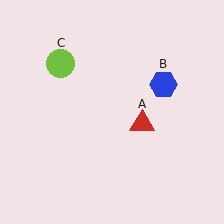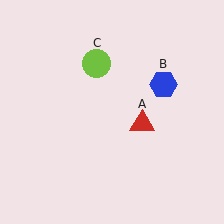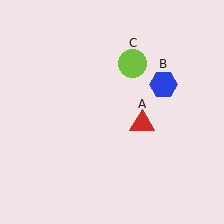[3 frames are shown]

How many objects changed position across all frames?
1 object changed position: lime circle (object C).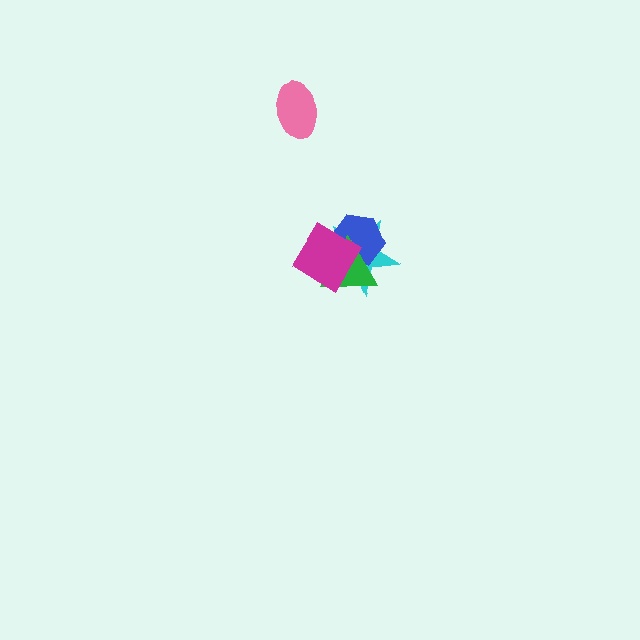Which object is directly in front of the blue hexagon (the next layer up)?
The green triangle is directly in front of the blue hexagon.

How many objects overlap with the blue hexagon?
3 objects overlap with the blue hexagon.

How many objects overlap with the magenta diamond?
3 objects overlap with the magenta diamond.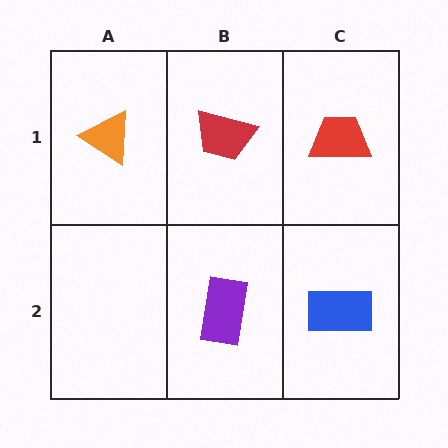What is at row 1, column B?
A red trapezoid.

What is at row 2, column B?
A purple rectangle.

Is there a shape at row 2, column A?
No, that cell is empty.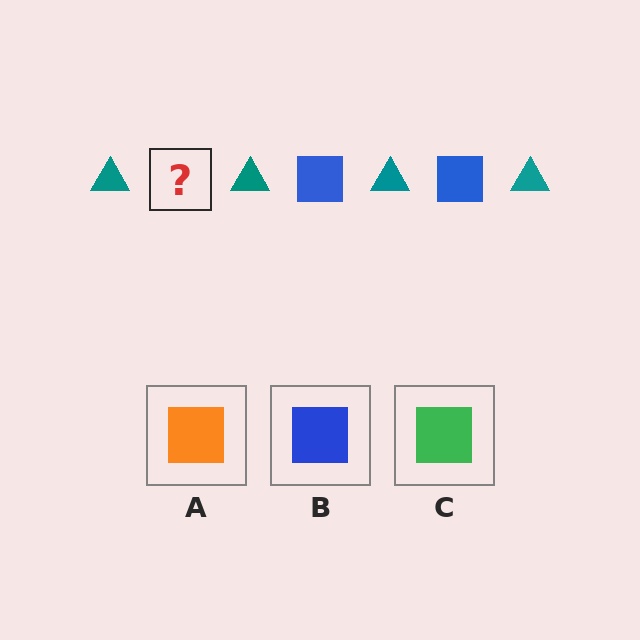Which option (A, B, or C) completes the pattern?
B.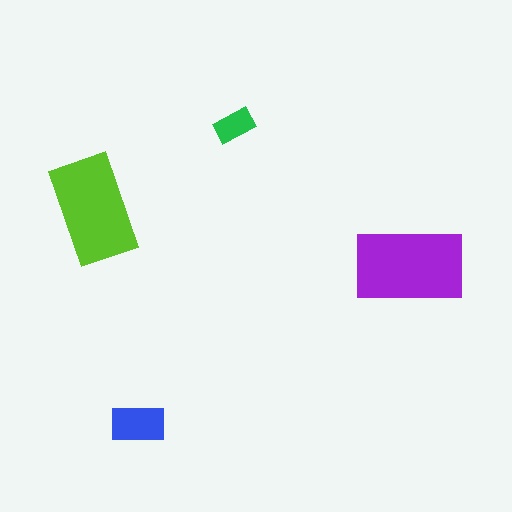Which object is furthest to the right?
The purple rectangle is rightmost.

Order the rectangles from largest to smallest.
the purple one, the lime one, the blue one, the green one.